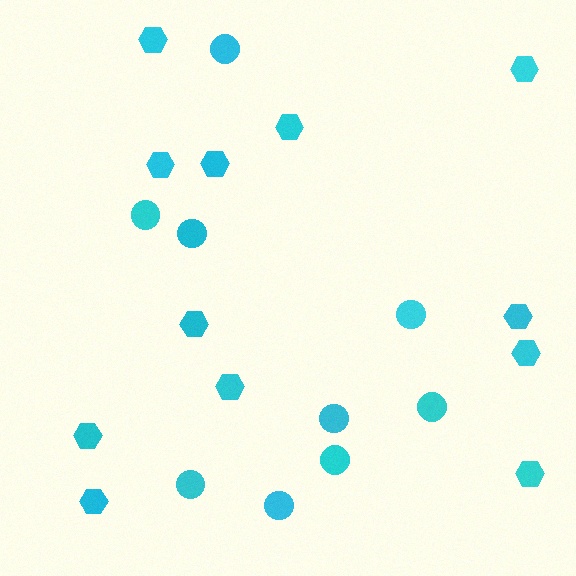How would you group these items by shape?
There are 2 groups: one group of hexagons (12) and one group of circles (9).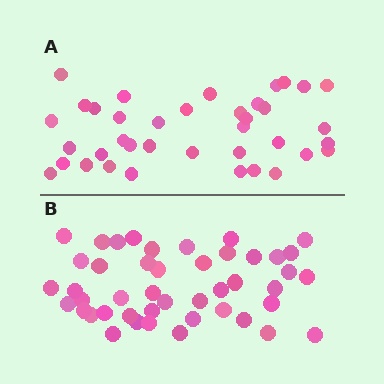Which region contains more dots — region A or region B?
Region B (the bottom region) has more dots.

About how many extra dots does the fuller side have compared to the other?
Region B has roughly 8 or so more dots than region A.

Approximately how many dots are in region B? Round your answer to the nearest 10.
About 40 dots. (The exact count is 45, which rounds to 40.)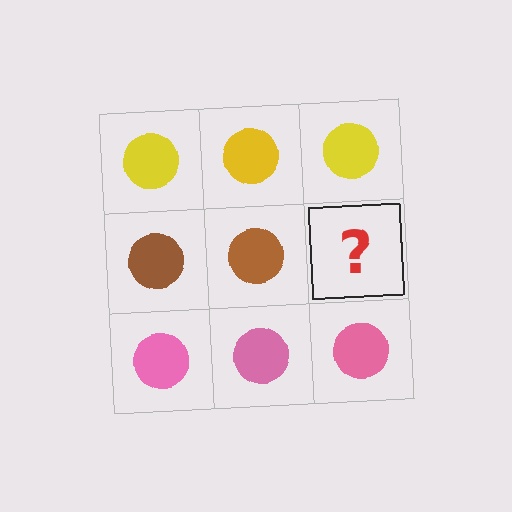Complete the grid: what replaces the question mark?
The question mark should be replaced with a brown circle.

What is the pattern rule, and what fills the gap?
The rule is that each row has a consistent color. The gap should be filled with a brown circle.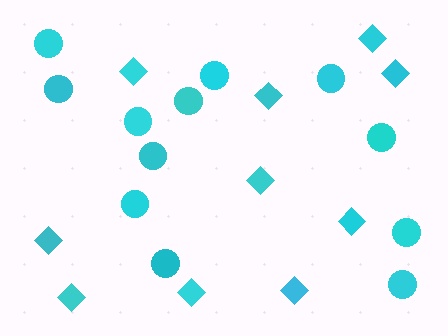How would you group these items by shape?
There are 2 groups: one group of diamonds (10) and one group of circles (12).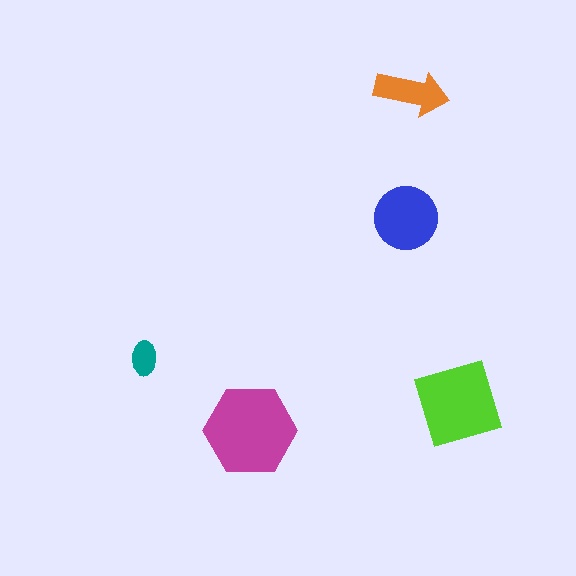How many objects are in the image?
There are 5 objects in the image.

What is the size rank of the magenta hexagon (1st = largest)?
1st.